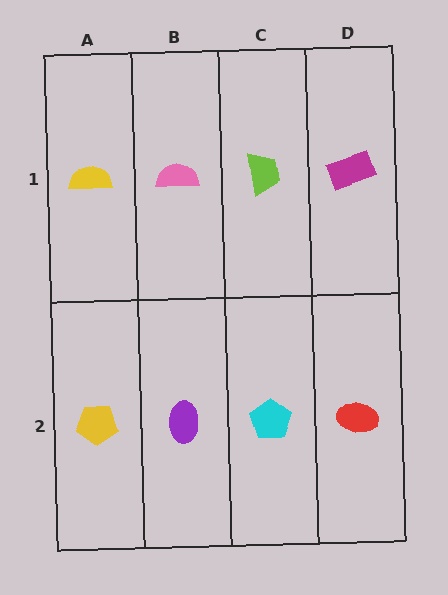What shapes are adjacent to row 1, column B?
A purple ellipse (row 2, column B), a yellow semicircle (row 1, column A), a lime trapezoid (row 1, column C).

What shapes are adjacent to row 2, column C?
A lime trapezoid (row 1, column C), a purple ellipse (row 2, column B), a red ellipse (row 2, column D).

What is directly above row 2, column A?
A yellow semicircle.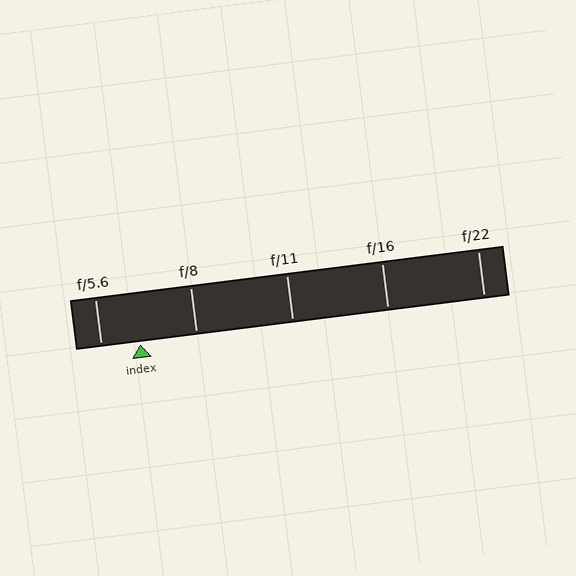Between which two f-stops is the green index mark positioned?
The index mark is between f/5.6 and f/8.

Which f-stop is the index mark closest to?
The index mark is closest to f/5.6.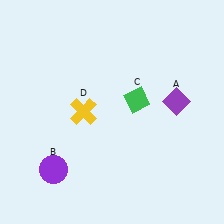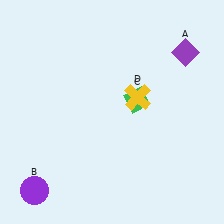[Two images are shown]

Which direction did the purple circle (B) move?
The purple circle (B) moved down.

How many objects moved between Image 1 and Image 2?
3 objects moved between the two images.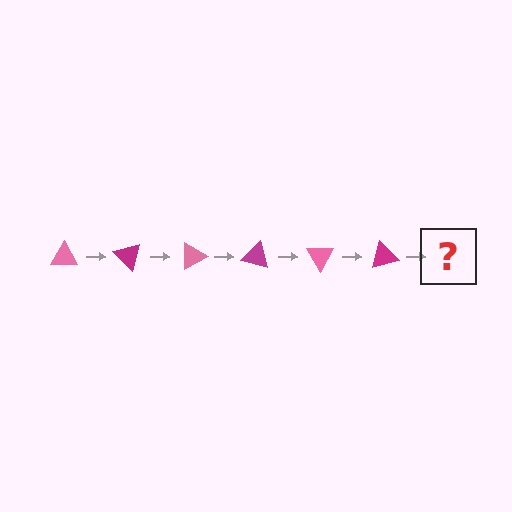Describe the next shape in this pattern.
It should be a pink triangle, rotated 270 degrees from the start.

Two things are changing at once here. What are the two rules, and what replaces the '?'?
The two rules are that it rotates 45 degrees each step and the color cycles through pink and magenta. The '?' should be a pink triangle, rotated 270 degrees from the start.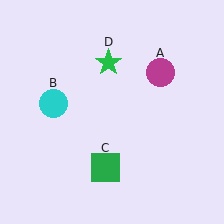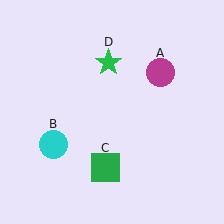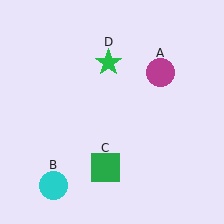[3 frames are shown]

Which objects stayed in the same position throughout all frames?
Magenta circle (object A) and green square (object C) and green star (object D) remained stationary.